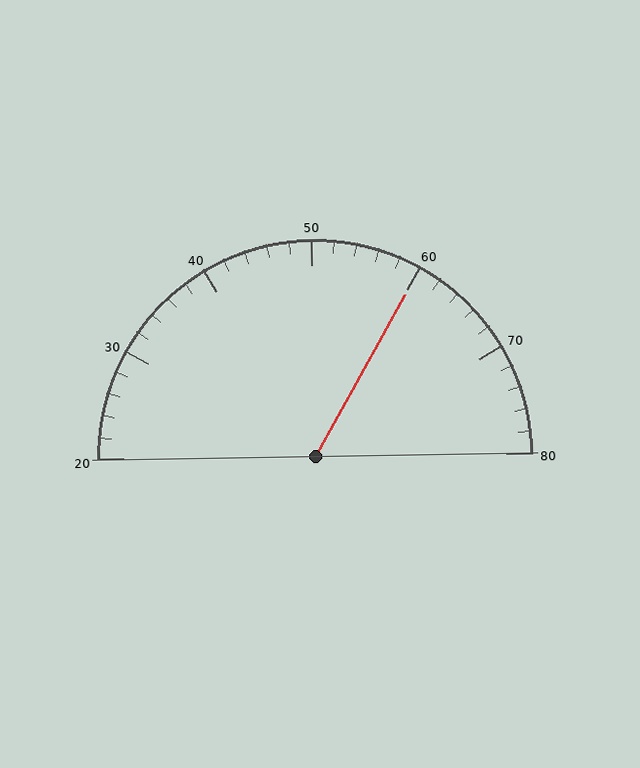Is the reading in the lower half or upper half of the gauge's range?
The reading is in the upper half of the range (20 to 80).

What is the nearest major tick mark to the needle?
The nearest major tick mark is 60.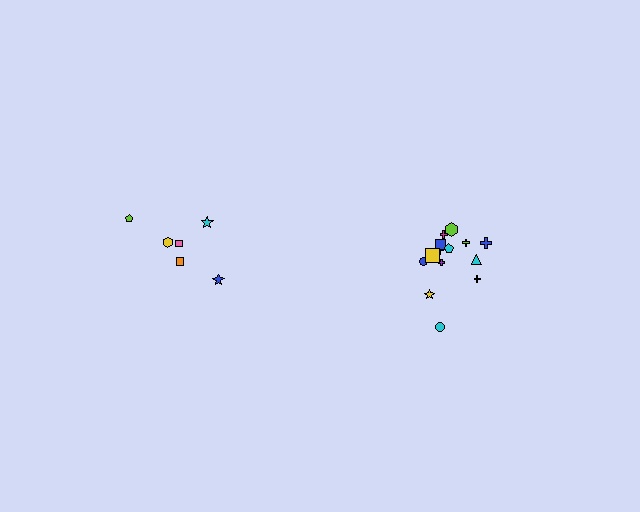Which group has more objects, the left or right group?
The right group.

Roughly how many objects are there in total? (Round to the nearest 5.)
Roughly 20 objects in total.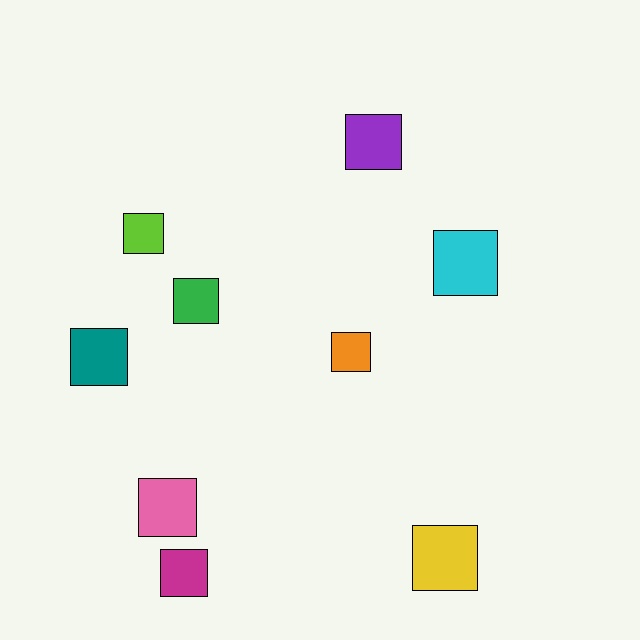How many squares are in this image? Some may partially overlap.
There are 9 squares.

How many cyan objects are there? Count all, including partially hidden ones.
There is 1 cyan object.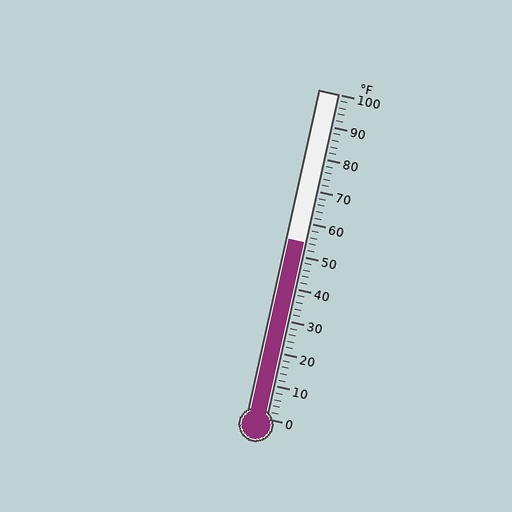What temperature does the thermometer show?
The thermometer shows approximately 54°F.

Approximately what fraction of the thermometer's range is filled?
The thermometer is filled to approximately 55% of its range.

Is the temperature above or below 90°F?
The temperature is below 90°F.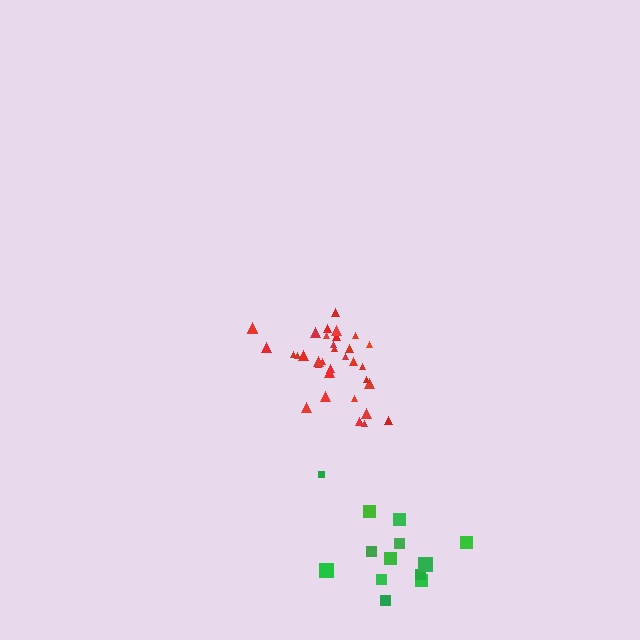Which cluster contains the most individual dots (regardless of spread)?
Red (34).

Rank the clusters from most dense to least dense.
red, green.